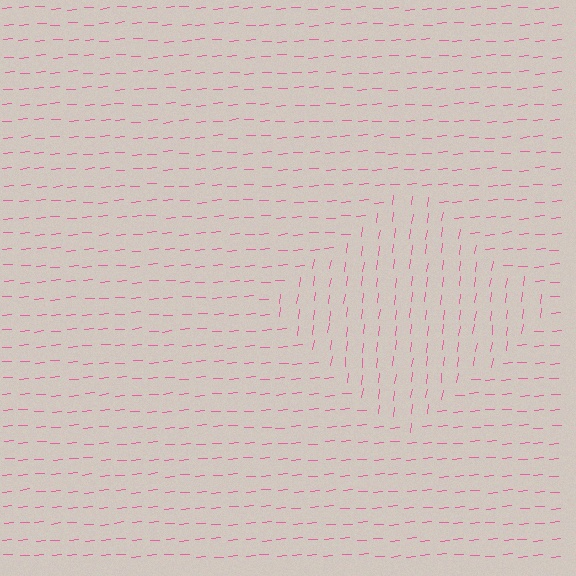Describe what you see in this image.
The image is filled with small pink line segments. A diamond region in the image has lines oriented differently from the surrounding lines, creating a visible texture boundary.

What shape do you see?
I see a diamond.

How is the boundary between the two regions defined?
The boundary is defined purely by a change in line orientation (approximately 77 degrees difference). All lines are the same color and thickness.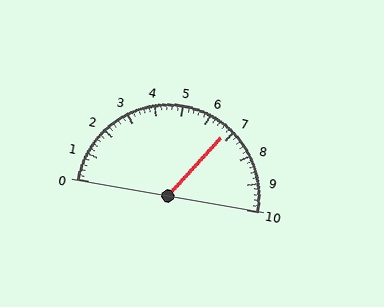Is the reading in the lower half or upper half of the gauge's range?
The reading is in the upper half of the range (0 to 10).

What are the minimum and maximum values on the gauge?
The gauge ranges from 0 to 10.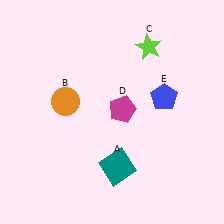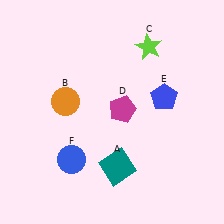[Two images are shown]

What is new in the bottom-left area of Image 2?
A blue circle (F) was added in the bottom-left area of Image 2.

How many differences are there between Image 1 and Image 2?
There is 1 difference between the two images.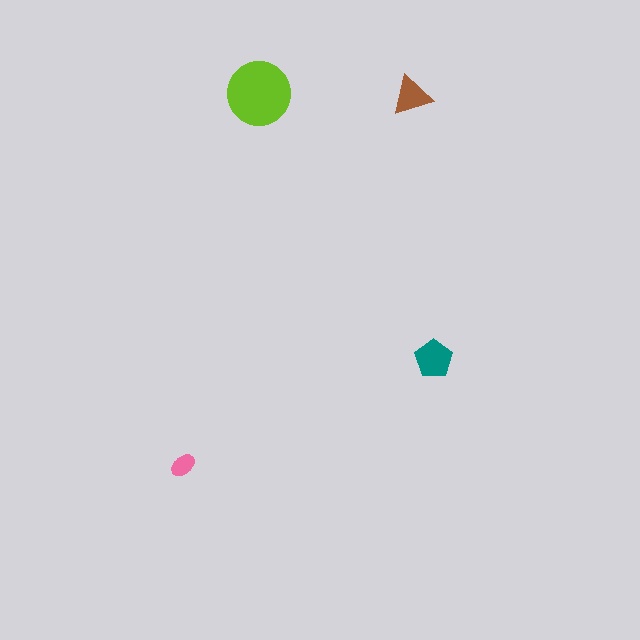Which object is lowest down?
The pink ellipse is bottommost.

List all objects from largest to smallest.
The lime circle, the teal pentagon, the brown triangle, the pink ellipse.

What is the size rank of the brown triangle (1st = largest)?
3rd.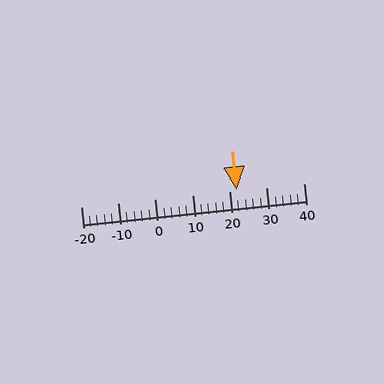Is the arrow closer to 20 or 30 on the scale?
The arrow is closer to 20.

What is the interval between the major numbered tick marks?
The major tick marks are spaced 10 units apart.